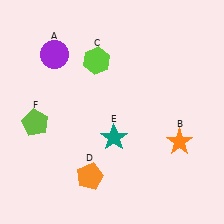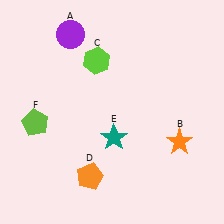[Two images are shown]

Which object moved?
The purple circle (A) moved up.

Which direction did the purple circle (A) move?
The purple circle (A) moved up.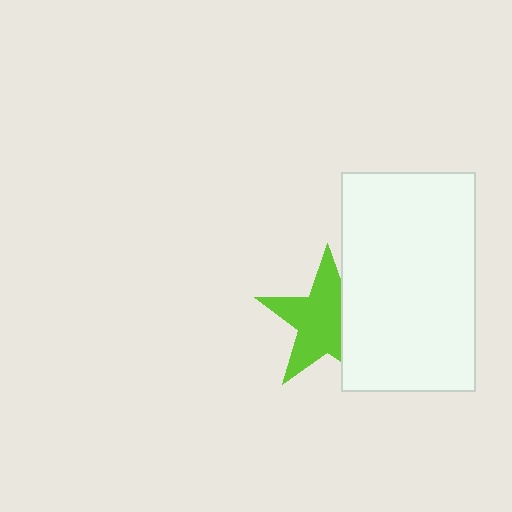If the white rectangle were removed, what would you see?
You would see the complete lime star.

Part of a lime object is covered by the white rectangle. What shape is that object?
It is a star.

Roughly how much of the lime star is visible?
Most of it is visible (roughly 68%).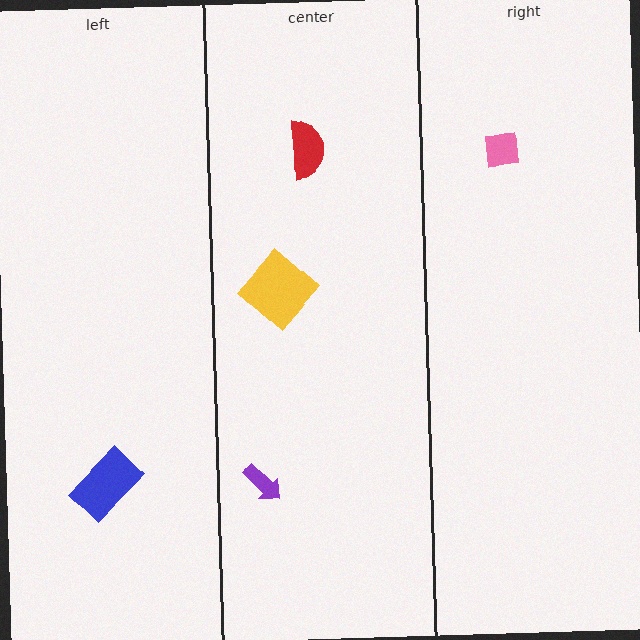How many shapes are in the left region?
1.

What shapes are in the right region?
The pink square.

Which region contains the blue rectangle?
The left region.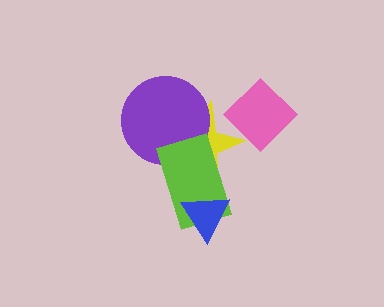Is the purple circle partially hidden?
Yes, it is partially covered by another shape.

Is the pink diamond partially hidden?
No, no other shape covers it.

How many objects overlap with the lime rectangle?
3 objects overlap with the lime rectangle.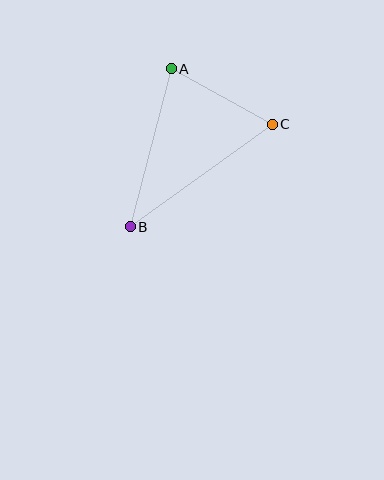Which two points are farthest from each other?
Points B and C are farthest from each other.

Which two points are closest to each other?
Points A and C are closest to each other.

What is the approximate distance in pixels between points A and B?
The distance between A and B is approximately 163 pixels.